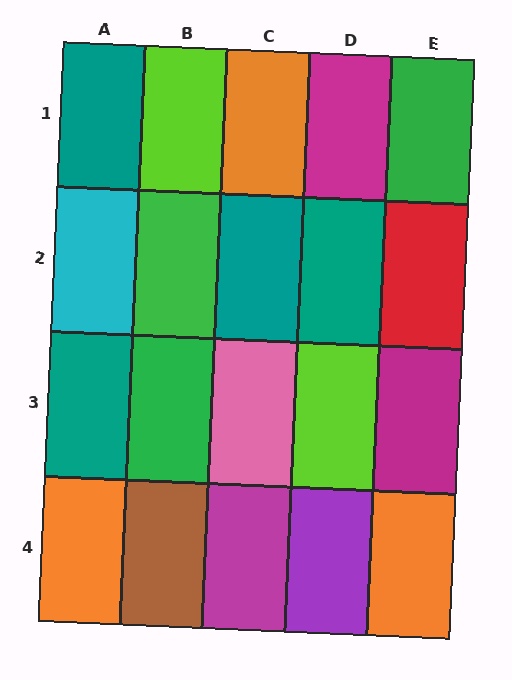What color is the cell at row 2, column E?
Red.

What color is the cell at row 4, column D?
Purple.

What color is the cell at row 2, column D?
Teal.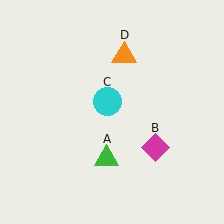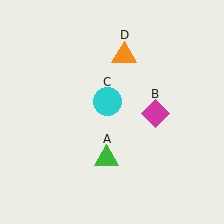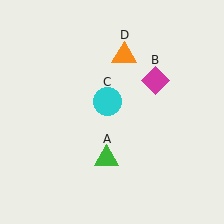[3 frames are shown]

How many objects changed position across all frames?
1 object changed position: magenta diamond (object B).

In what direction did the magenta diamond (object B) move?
The magenta diamond (object B) moved up.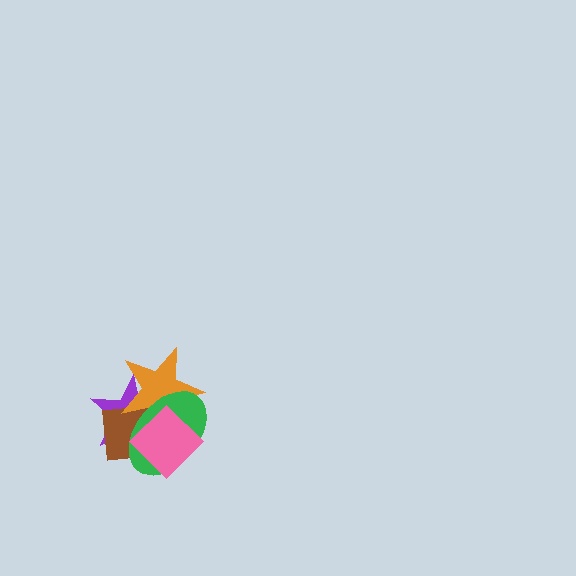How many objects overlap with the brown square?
4 objects overlap with the brown square.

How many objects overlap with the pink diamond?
4 objects overlap with the pink diamond.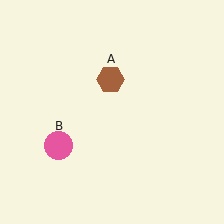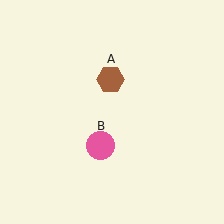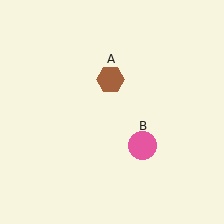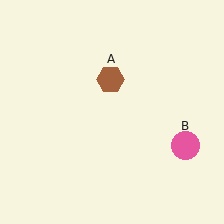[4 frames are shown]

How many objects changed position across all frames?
1 object changed position: pink circle (object B).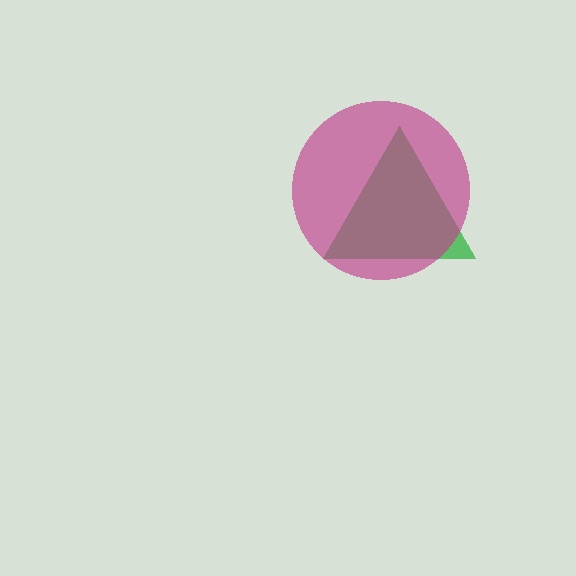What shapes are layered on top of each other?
The layered shapes are: a green triangle, a magenta circle.